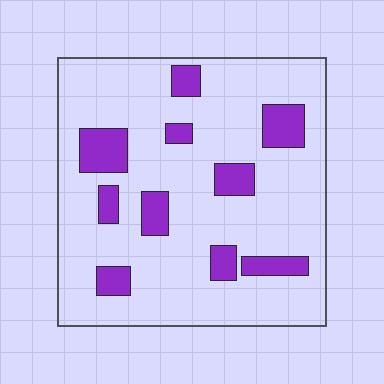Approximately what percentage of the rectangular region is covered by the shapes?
Approximately 15%.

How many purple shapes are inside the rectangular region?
10.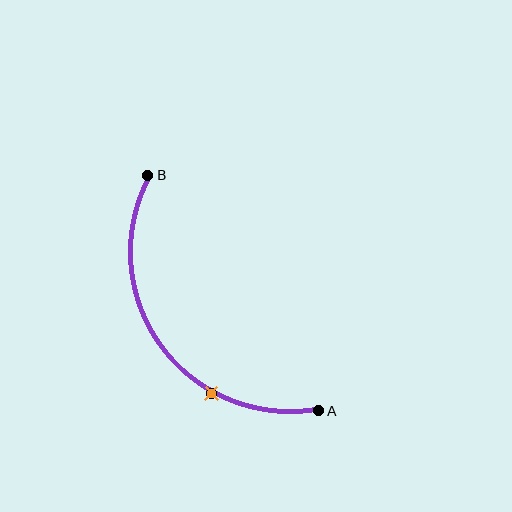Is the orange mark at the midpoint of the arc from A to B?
No. The orange mark lies on the arc but is closer to endpoint A. The arc midpoint would be at the point on the curve equidistant along the arc from both A and B.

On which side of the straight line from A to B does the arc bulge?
The arc bulges below and to the left of the straight line connecting A and B.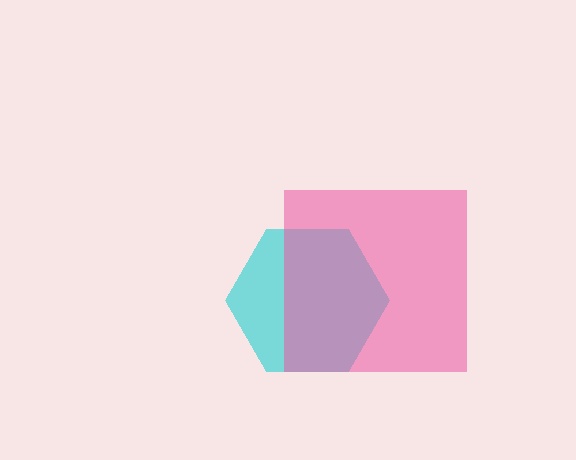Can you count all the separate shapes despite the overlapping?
Yes, there are 2 separate shapes.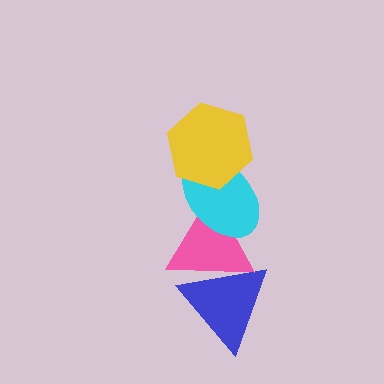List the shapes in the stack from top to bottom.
From top to bottom: the yellow hexagon, the cyan ellipse, the pink triangle, the blue triangle.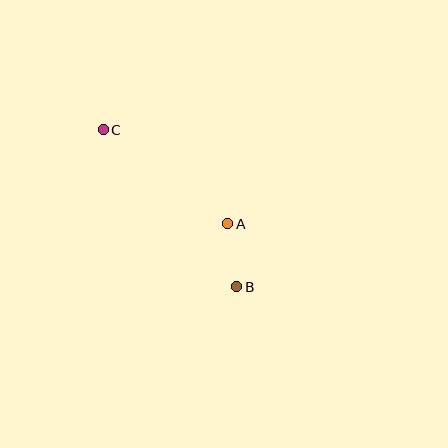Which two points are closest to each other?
Points A and B are closest to each other.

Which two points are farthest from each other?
Points B and C are farthest from each other.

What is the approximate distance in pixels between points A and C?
The distance between A and C is approximately 156 pixels.